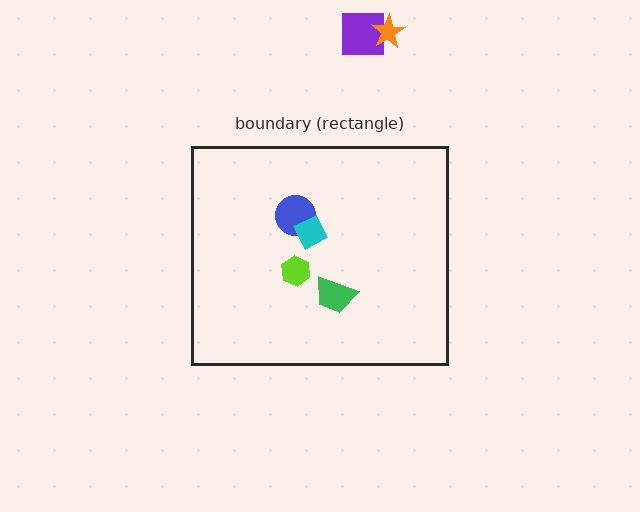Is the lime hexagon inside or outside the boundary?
Inside.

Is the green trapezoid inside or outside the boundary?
Inside.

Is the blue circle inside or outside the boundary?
Inside.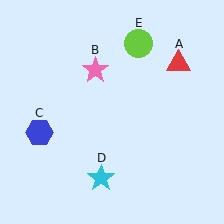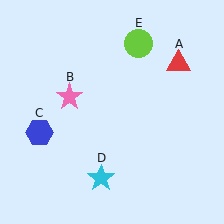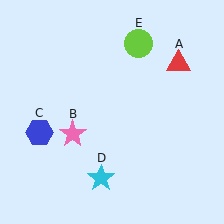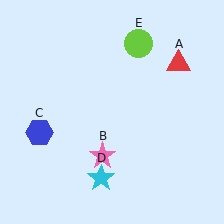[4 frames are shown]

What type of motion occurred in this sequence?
The pink star (object B) rotated counterclockwise around the center of the scene.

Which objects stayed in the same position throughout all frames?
Red triangle (object A) and blue hexagon (object C) and cyan star (object D) and lime circle (object E) remained stationary.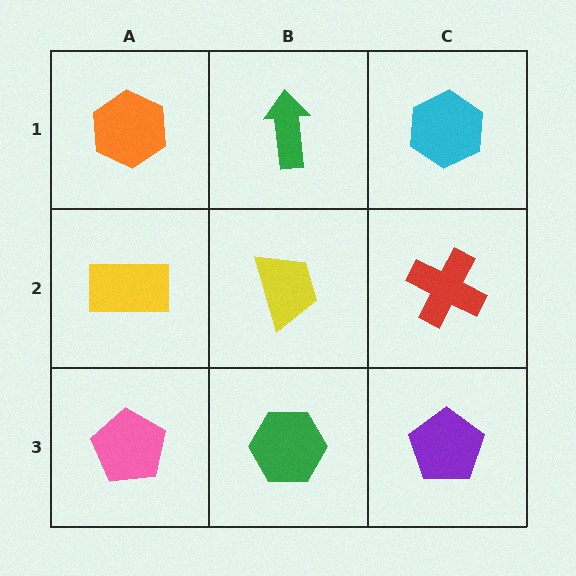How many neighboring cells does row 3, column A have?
2.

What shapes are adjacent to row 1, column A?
A yellow rectangle (row 2, column A), a green arrow (row 1, column B).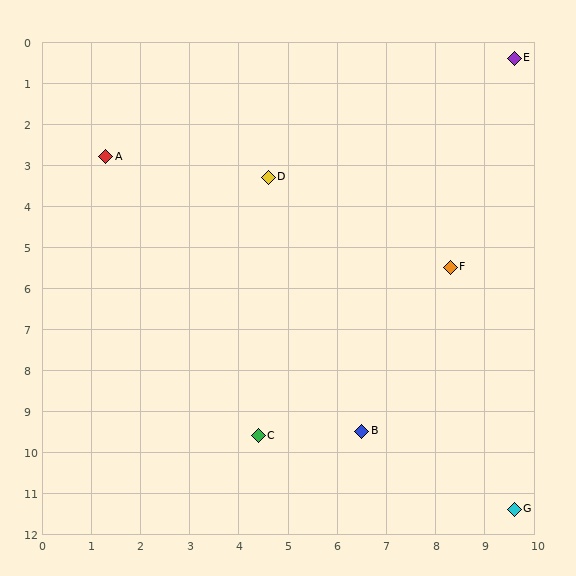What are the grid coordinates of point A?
Point A is at approximately (1.3, 2.8).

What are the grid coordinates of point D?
Point D is at approximately (4.6, 3.3).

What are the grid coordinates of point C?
Point C is at approximately (4.4, 9.6).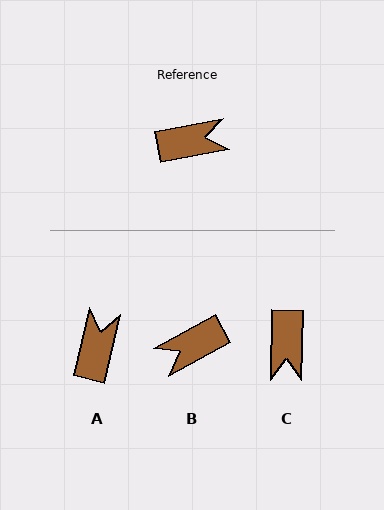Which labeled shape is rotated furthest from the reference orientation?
B, about 162 degrees away.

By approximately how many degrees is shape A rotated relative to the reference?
Approximately 66 degrees counter-clockwise.